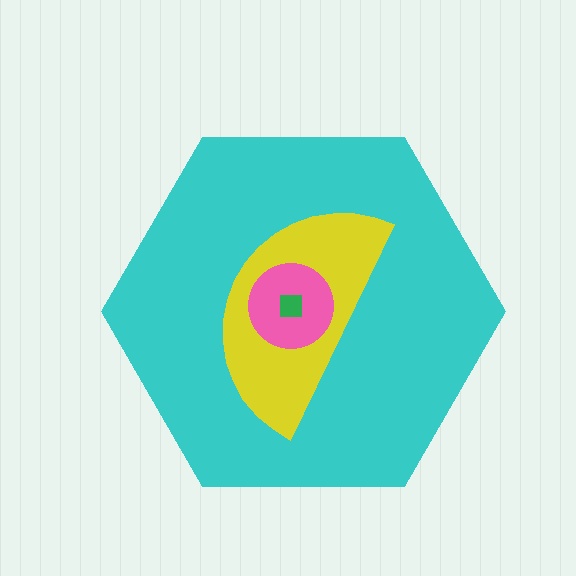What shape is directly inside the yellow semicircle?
The pink circle.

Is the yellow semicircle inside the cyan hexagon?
Yes.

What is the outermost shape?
The cyan hexagon.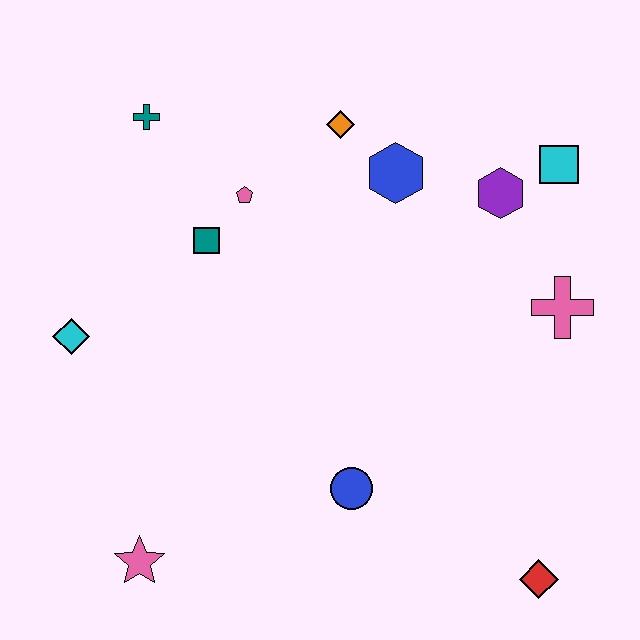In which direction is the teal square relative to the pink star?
The teal square is above the pink star.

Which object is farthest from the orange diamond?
The red diamond is farthest from the orange diamond.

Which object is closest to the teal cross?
The pink pentagon is closest to the teal cross.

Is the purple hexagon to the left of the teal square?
No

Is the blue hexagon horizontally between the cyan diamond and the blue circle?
No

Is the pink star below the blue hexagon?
Yes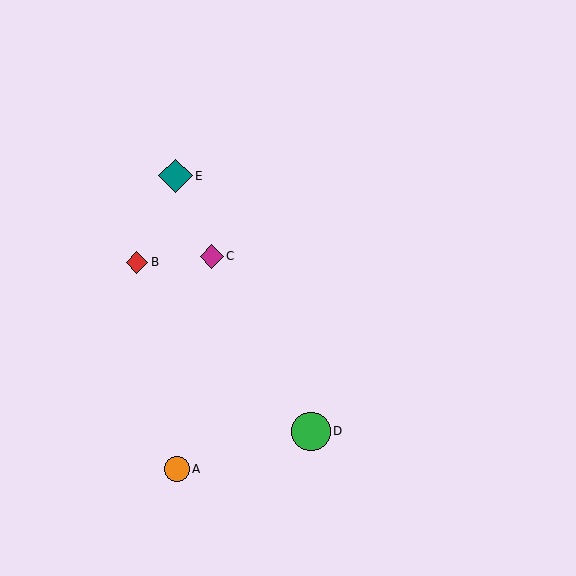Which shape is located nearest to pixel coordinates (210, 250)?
The magenta diamond (labeled C) at (212, 256) is nearest to that location.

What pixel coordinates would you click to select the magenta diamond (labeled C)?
Click at (212, 256) to select the magenta diamond C.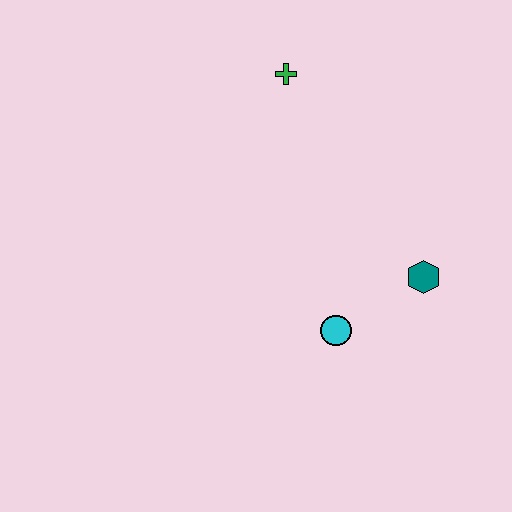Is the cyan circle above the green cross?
No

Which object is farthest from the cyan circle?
The green cross is farthest from the cyan circle.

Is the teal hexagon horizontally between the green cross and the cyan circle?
No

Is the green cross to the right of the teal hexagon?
No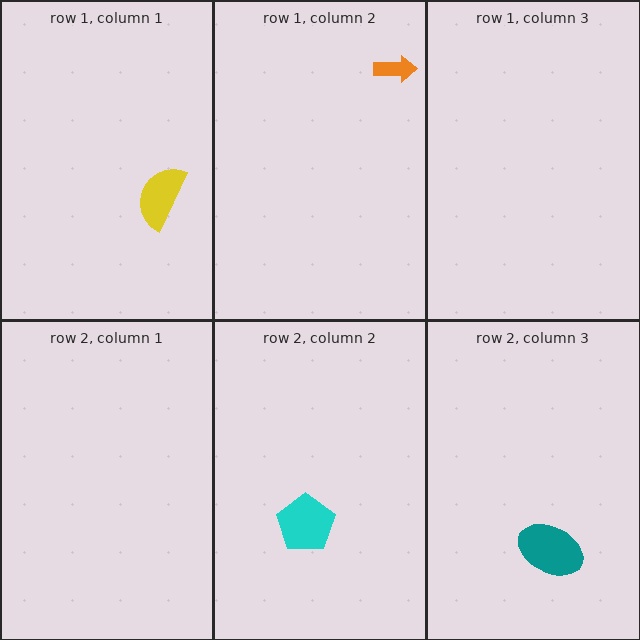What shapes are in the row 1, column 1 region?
The yellow semicircle.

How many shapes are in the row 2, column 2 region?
1.